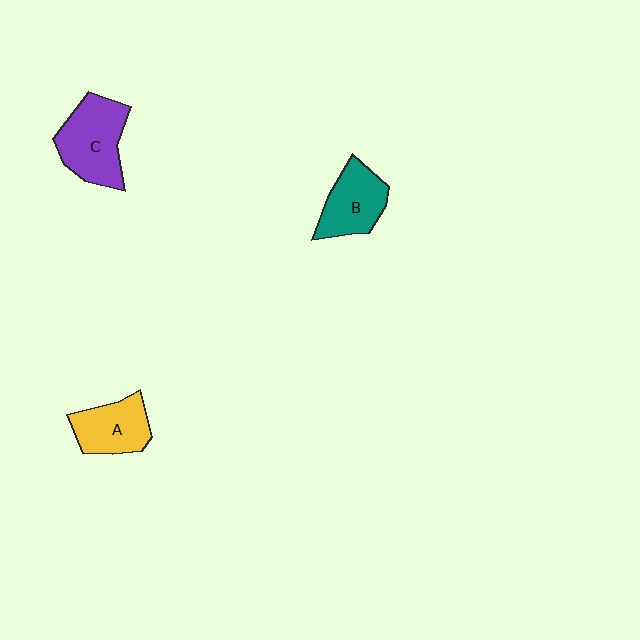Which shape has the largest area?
Shape C (purple).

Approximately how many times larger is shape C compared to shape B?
Approximately 1.3 times.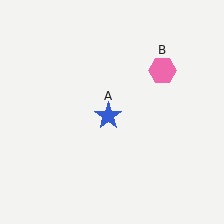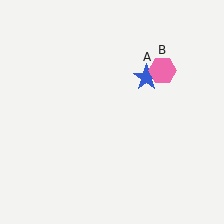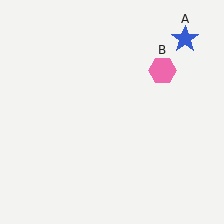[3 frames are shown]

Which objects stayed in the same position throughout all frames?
Pink hexagon (object B) remained stationary.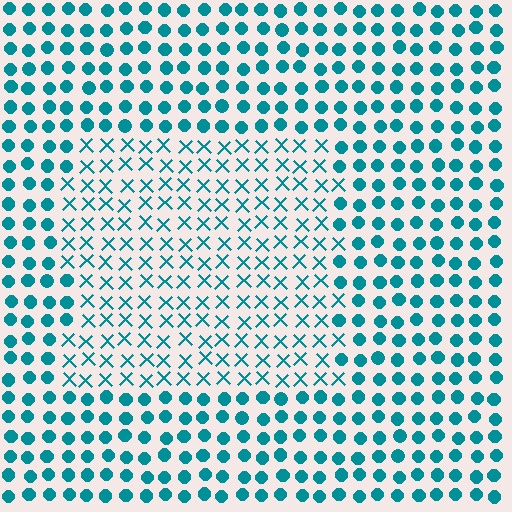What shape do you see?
I see a rectangle.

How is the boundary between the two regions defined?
The boundary is defined by a change in element shape: X marks inside vs. circles outside. All elements share the same color and spacing.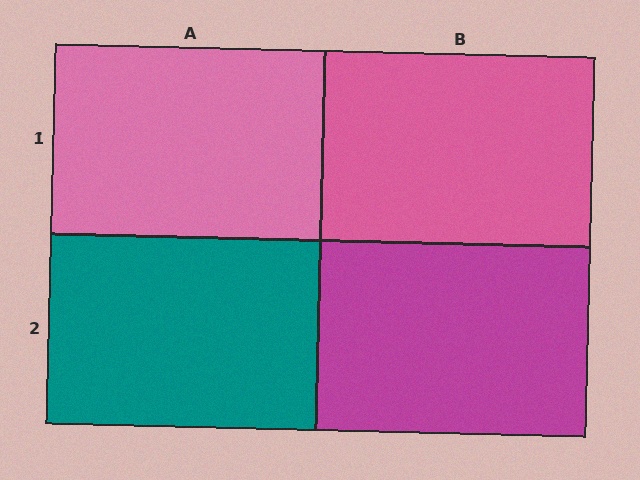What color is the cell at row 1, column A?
Pink.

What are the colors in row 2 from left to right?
Teal, magenta.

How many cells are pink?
2 cells are pink.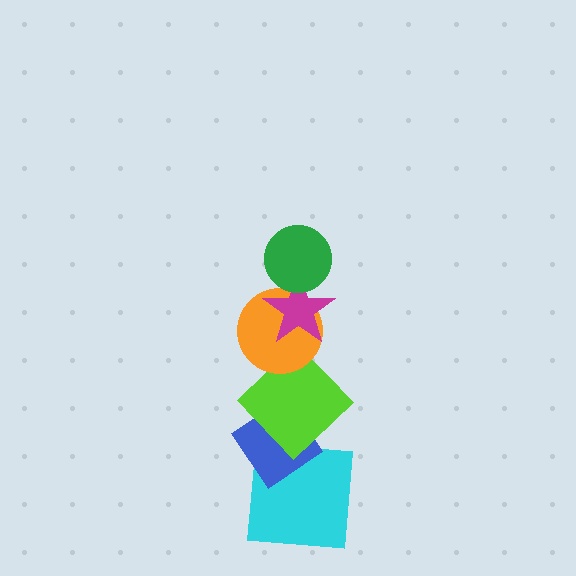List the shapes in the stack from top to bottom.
From top to bottom: the green circle, the magenta star, the orange circle, the lime diamond, the blue diamond, the cyan square.